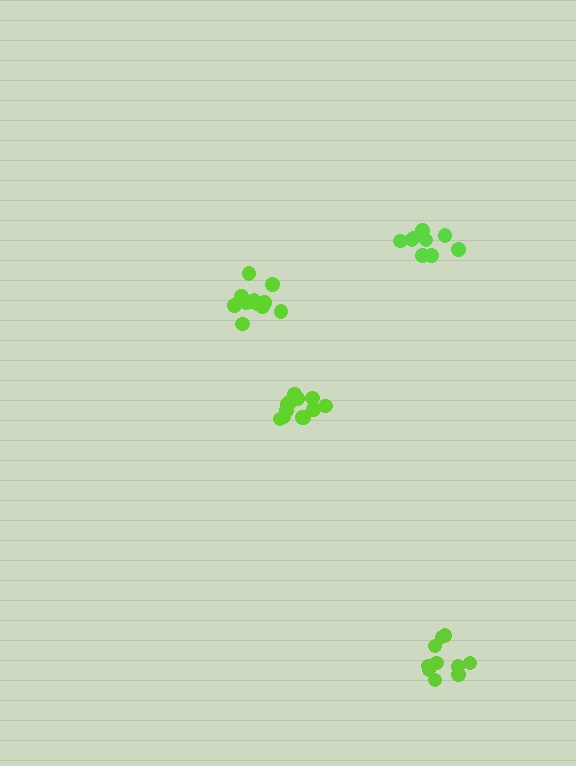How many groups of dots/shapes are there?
There are 4 groups.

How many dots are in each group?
Group 1: 12 dots, Group 2: 10 dots, Group 3: 10 dots, Group 4: 13 dots (45 total).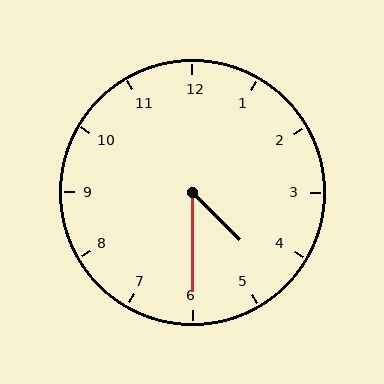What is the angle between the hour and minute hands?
Approximately 45 degrees.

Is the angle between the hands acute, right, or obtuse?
It is acute.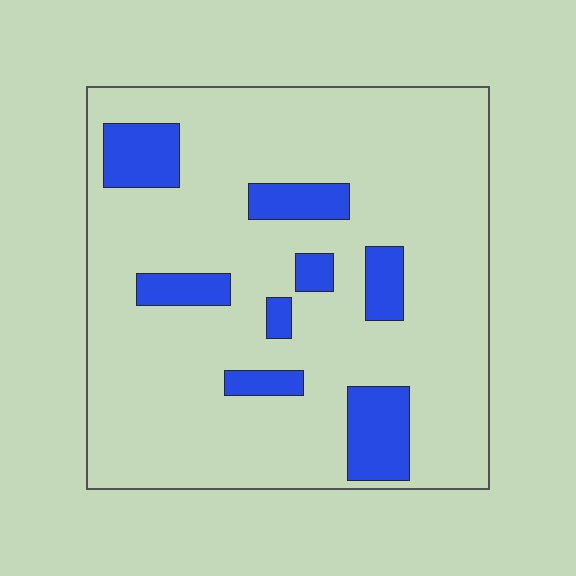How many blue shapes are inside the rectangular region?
8.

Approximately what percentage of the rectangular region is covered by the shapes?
Approximately 15%.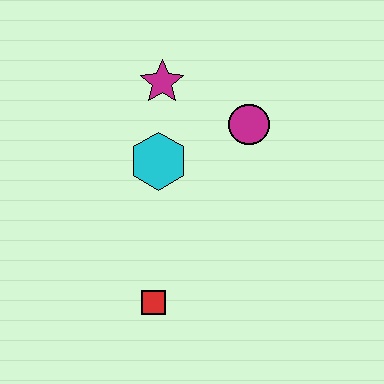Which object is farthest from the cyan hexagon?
The red square is farthest from the cyan hexagon.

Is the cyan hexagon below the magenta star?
Yes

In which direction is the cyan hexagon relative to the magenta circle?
The cyan hexagon is to the left of the magenta circle.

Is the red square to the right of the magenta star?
No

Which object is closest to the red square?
The cyan hexagon is closest to the red square.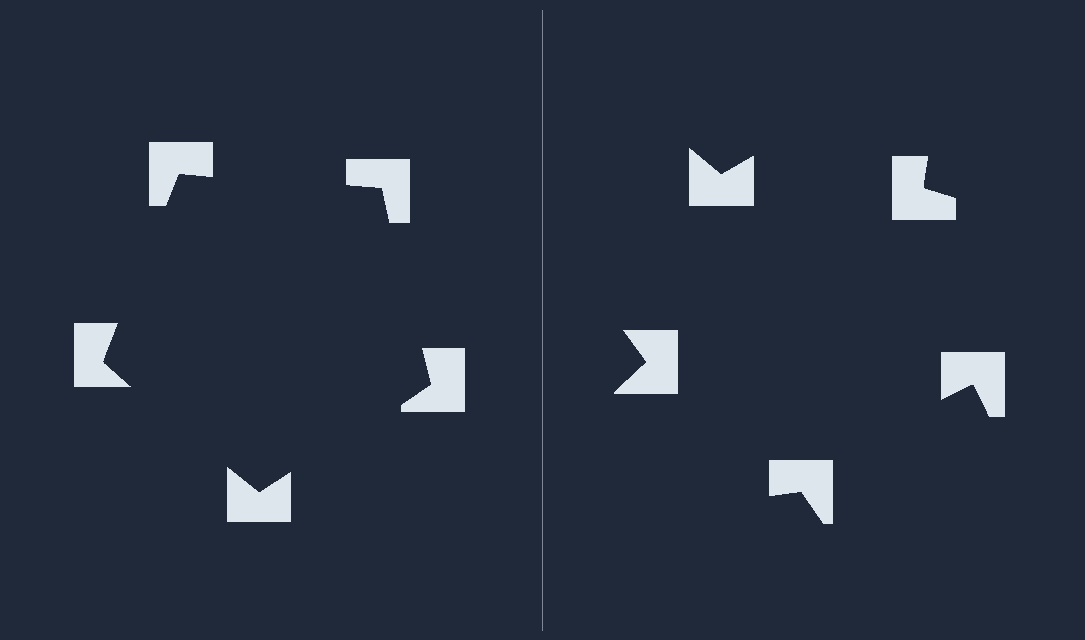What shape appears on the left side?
An illusory pentagon.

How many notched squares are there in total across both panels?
10 — 5 on each side.